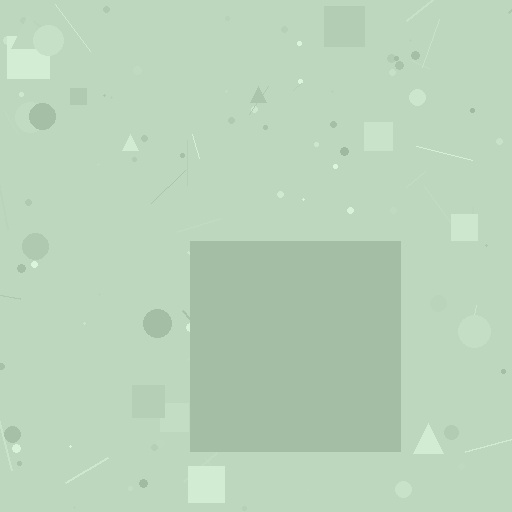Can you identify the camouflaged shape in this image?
The camouflaged shape is a square.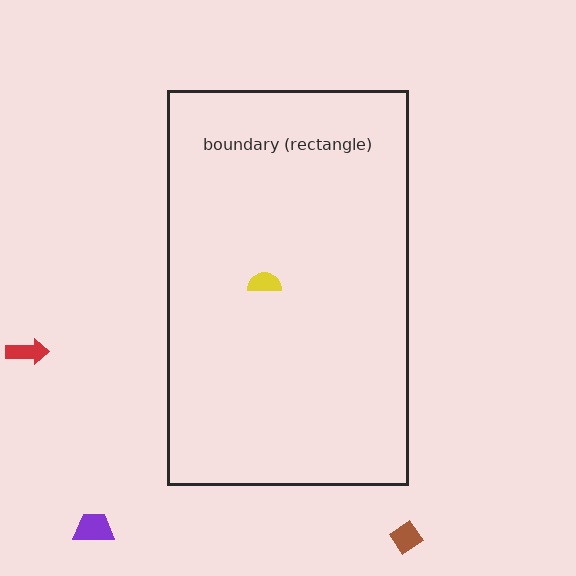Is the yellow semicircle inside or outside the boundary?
Inside.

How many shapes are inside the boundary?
1 inside, 3 outside.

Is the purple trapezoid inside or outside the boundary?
Outside.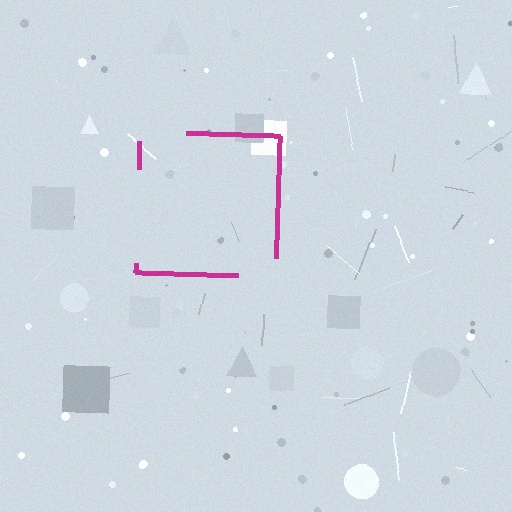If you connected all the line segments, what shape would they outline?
They would outline a square.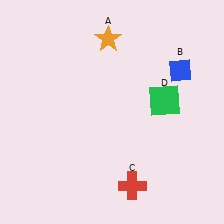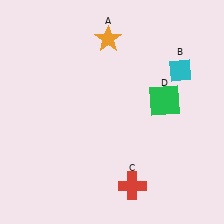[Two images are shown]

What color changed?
The diamond (B) changed from blue in Image 1 to cyan in Image 2.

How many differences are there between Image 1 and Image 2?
There is 1 difference between the two images.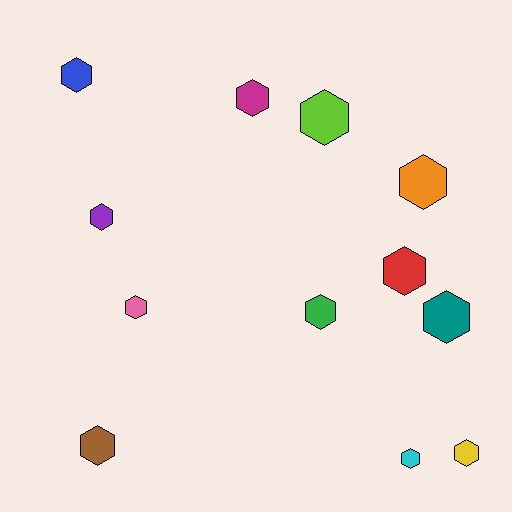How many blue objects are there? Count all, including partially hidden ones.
There is 1 blue object.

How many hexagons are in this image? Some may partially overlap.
There are 12 hexagons.